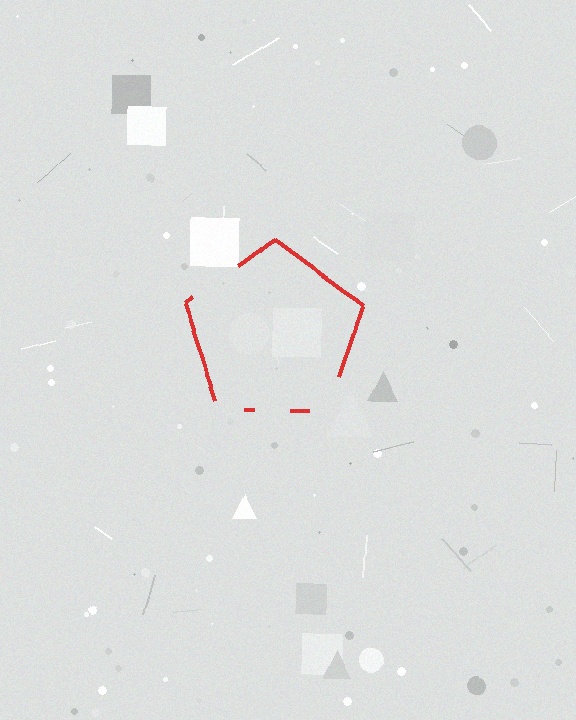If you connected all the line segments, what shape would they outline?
They would outline a pentagon.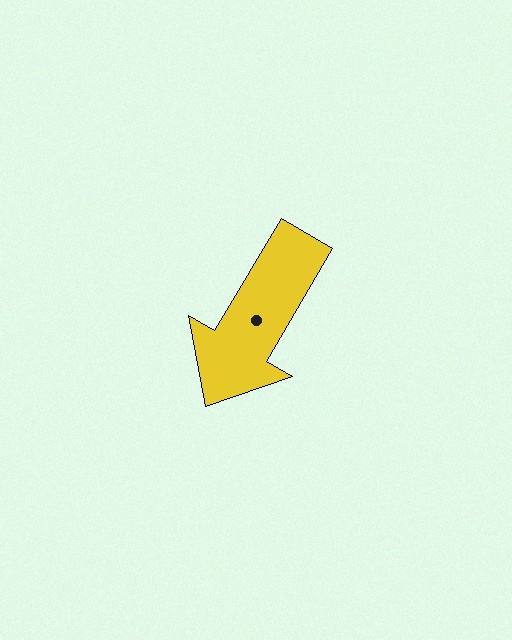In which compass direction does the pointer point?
Southwest.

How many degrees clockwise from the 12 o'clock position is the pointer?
Approximately 211 degrees.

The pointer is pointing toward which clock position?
Roughly 7 o'clock.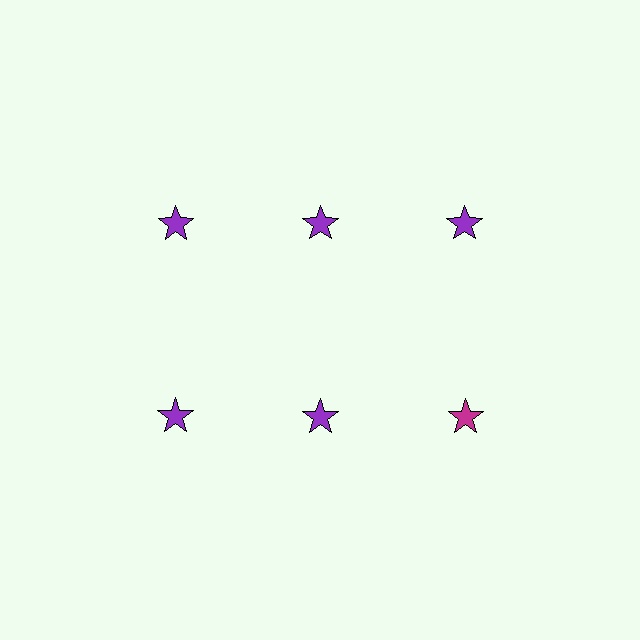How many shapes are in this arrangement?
There are 6 shapes arranged in a grid pattern.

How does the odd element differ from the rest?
It has a different color: magenta instead of purple.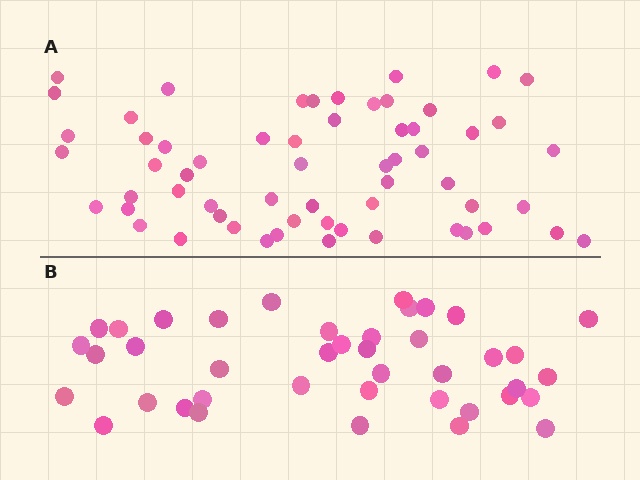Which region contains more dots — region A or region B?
Region A (the top region) has more dots.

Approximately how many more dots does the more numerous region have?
Region A has approximately 20 more dots than region B.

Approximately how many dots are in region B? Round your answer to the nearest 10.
About 40 dots. (The exact count is 41, which rounds to 40.)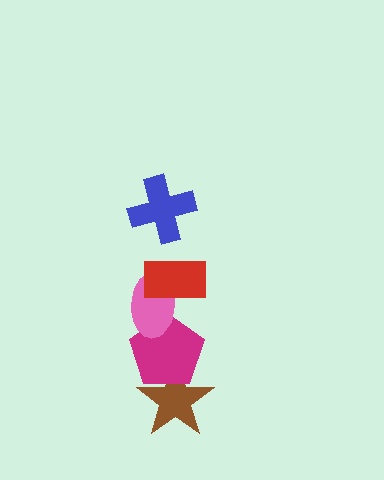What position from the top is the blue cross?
The blue cross is 1st from the top.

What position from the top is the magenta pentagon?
The magenta pentagon is 4th from the top.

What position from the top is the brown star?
The brown star is 5th from the top.